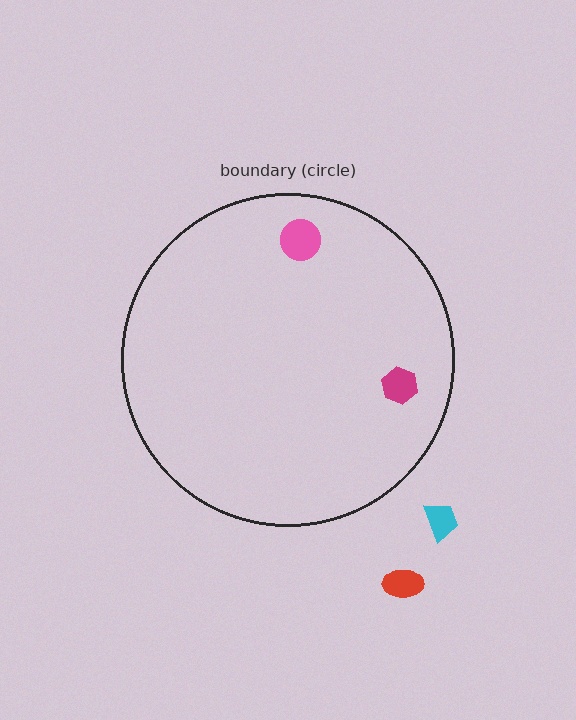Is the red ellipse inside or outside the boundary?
Outside.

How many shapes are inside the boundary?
2 inside, 2 outside.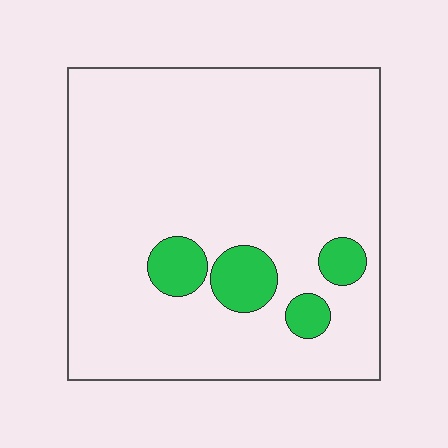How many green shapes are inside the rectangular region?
4.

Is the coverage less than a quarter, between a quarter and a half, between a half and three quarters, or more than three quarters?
Less than a quarter.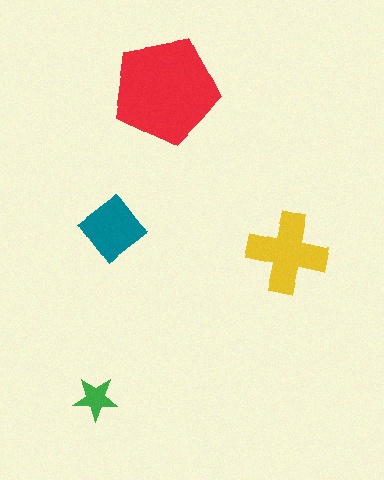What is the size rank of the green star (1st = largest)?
4th.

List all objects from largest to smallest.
The red pentagon, the yellow cross, the teal diamond, the green star.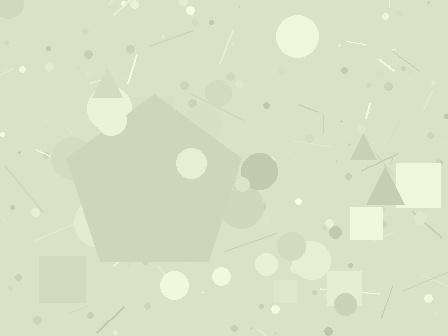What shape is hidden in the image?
A pentagon is hidden in the image.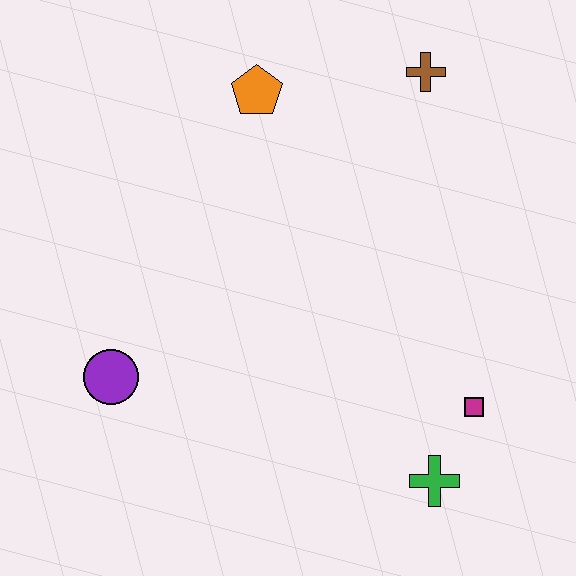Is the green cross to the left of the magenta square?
Yes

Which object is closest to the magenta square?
The green cross is closest to the magenta square.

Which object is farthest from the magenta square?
The orange pentagon is farthest from the magenta square.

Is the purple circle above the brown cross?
No